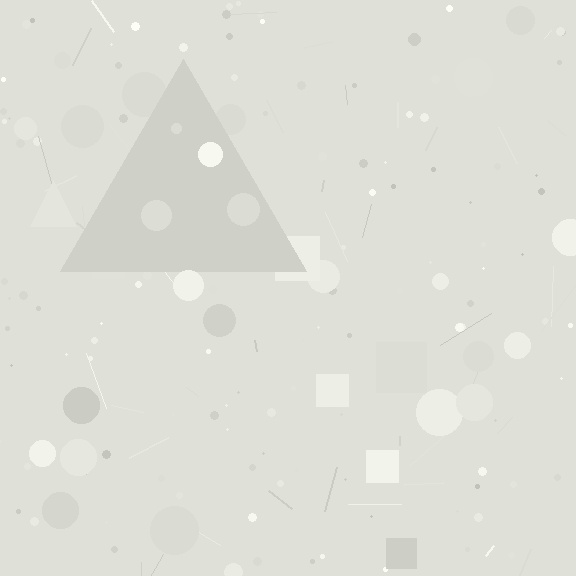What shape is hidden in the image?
A triangle is hidden in the image.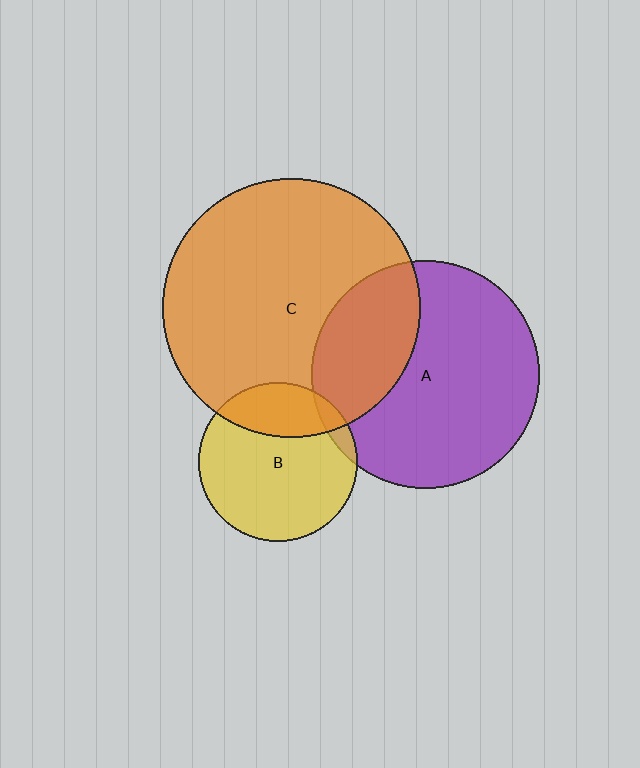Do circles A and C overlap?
Yes.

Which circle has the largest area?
Circle C (orange).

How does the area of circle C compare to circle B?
Approximately 2.6 times.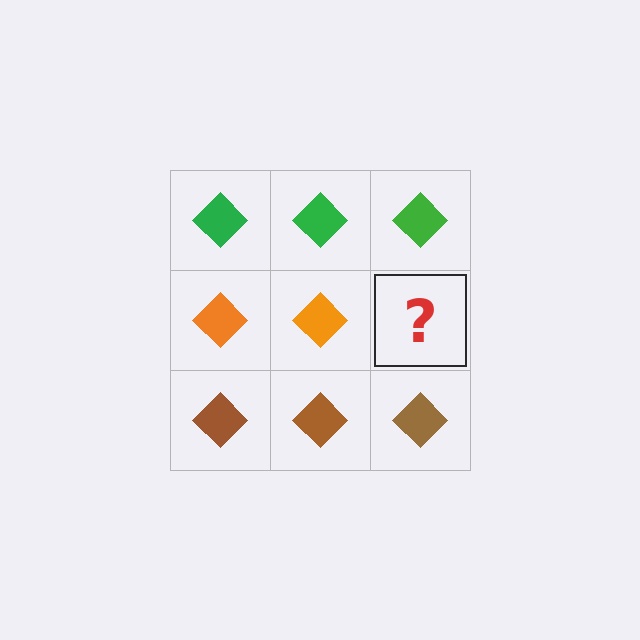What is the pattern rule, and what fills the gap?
The rule is that each row has a consistent color. The gap should be filled with an orange diamond.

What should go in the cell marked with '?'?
The missing cell should contain an orange diamond.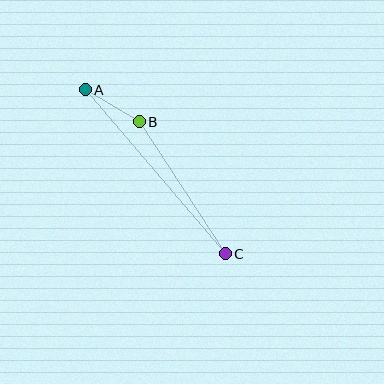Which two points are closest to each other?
Points A and B are closest to each other.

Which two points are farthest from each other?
Points A and C are farthest from each other.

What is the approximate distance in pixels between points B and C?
The distance between B and C is approximately 157 pixels.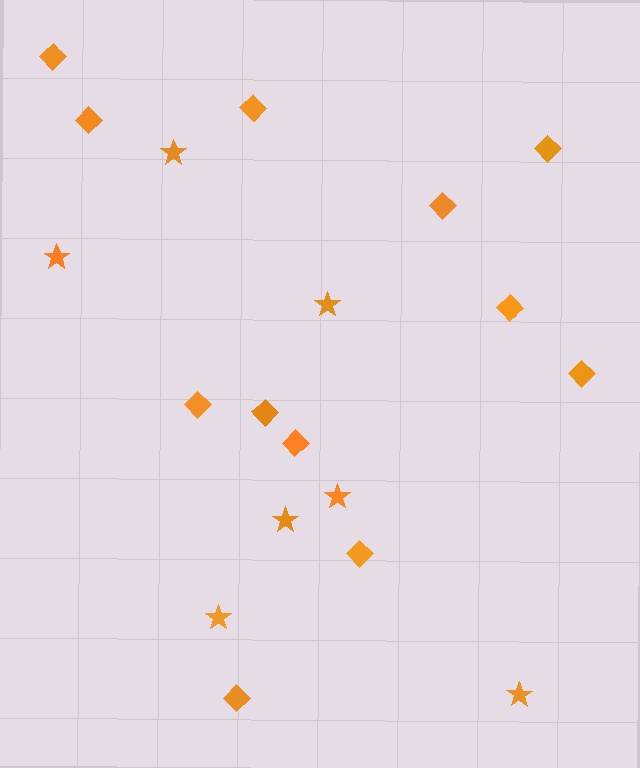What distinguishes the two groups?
There are 2 groups: one group of stars (7) and one group of diamonds (12).